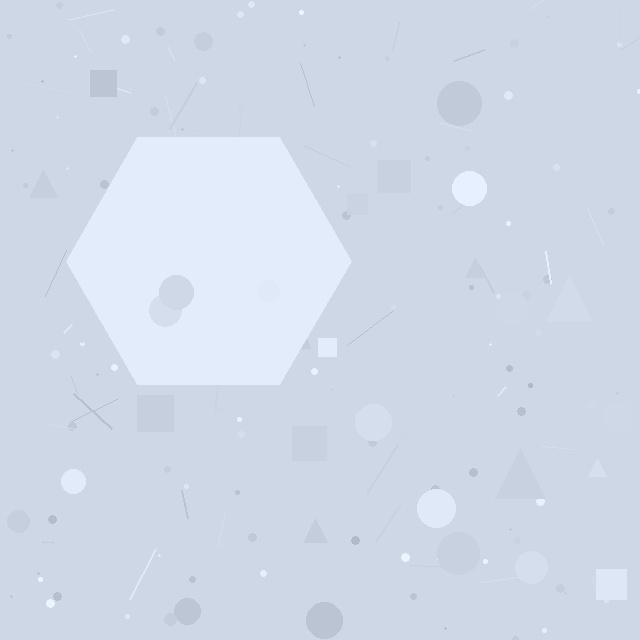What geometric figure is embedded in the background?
A hexagon is embedded in the background.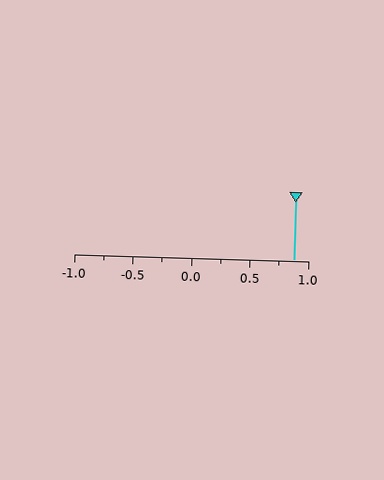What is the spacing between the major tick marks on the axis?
The major ticks are spaced 0.5 apart.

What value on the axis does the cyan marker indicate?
The marker indicates approximately 0.88.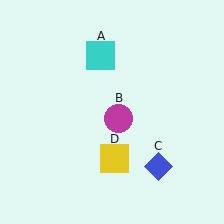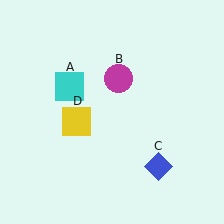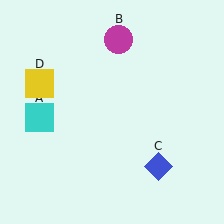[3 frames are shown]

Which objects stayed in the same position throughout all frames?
Blue diamond (object C) remained stationary.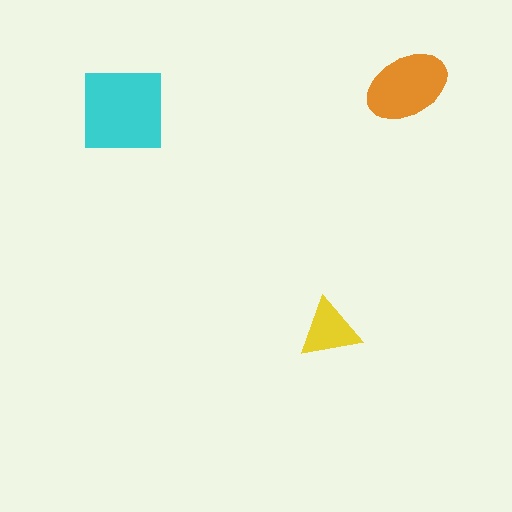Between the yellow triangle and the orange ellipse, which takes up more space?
The orange ellipse.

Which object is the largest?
The cyan square.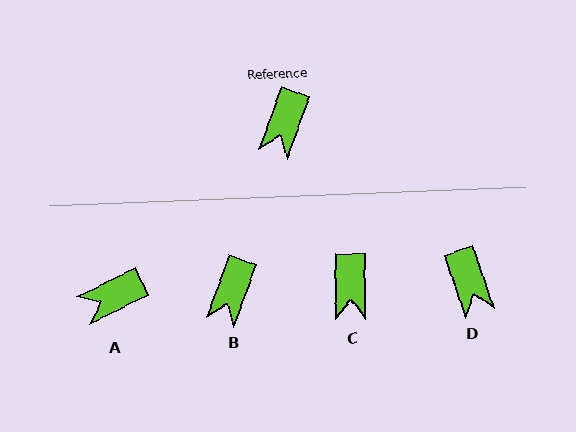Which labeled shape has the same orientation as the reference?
B.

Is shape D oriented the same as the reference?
No, it is off by about 38 degrees.